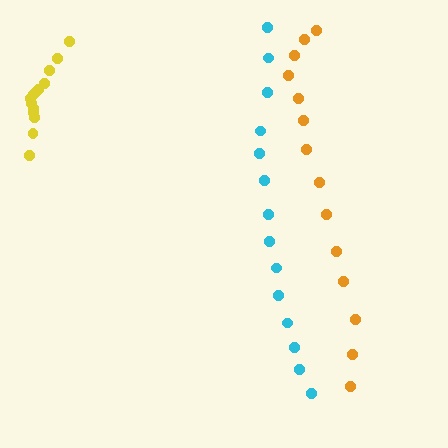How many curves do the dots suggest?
There are 3 distinct paths.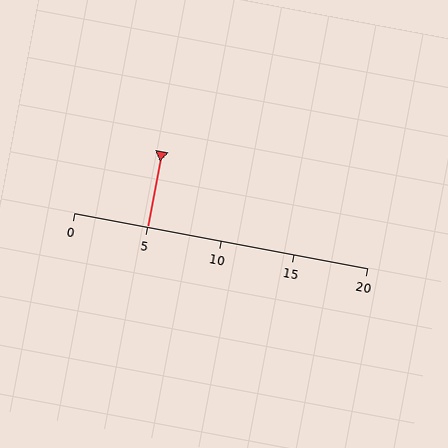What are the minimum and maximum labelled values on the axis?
The axis runs from 0 to 20.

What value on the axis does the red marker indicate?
The marker indicates approximately 5.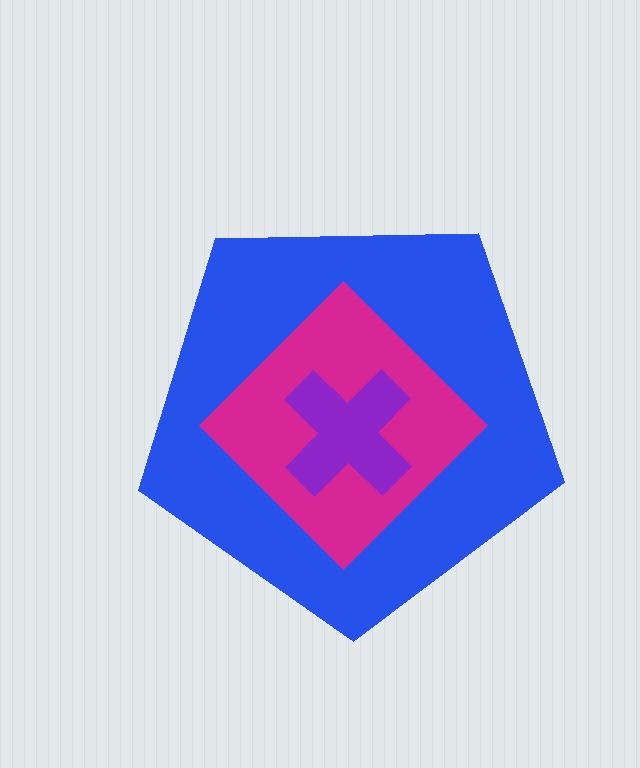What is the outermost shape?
The blue pentagon.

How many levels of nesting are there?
3.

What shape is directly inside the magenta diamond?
The purple cross.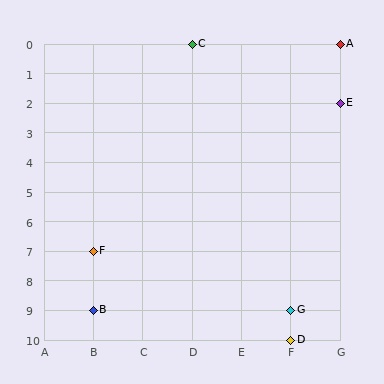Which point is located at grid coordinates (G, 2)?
Point E is at (G, 2).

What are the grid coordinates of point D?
Point D is at grid coordinates (F, 10).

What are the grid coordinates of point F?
Point F is at grid coordinates (B, 7).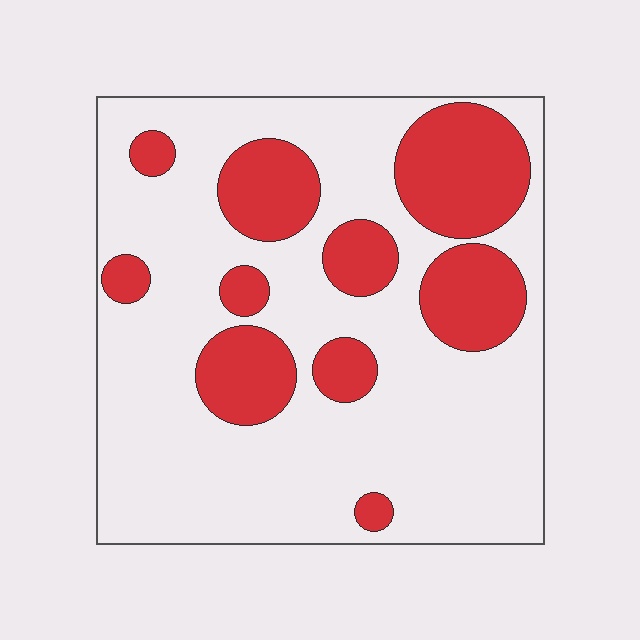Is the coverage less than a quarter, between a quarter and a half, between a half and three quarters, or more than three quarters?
Between a quarter and a half.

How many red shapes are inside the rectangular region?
10.